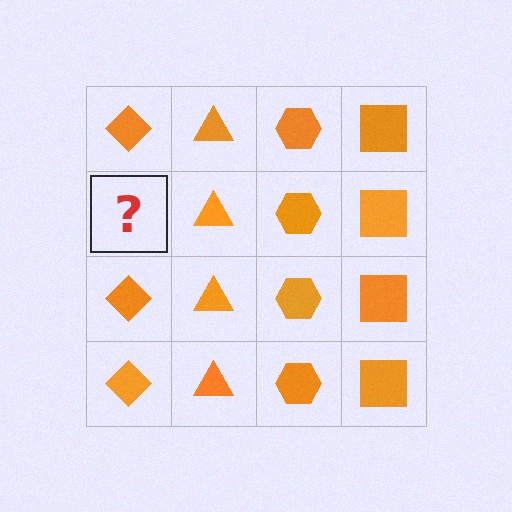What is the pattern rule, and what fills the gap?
The rule is that each column has a consistent shape. The gap should be filled with an orange diamond.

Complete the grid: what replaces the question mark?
The question mark should be replaced with an orange diamond.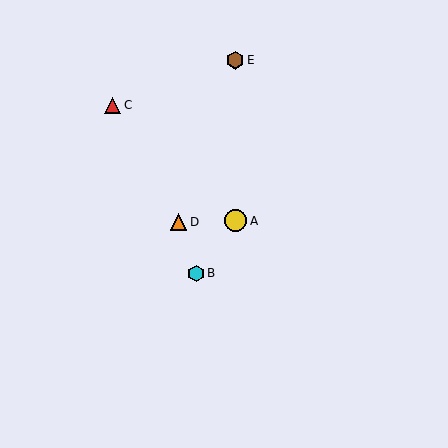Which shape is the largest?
The yellow circle (labeled A) is the largest.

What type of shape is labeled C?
Shape C is a red triangle.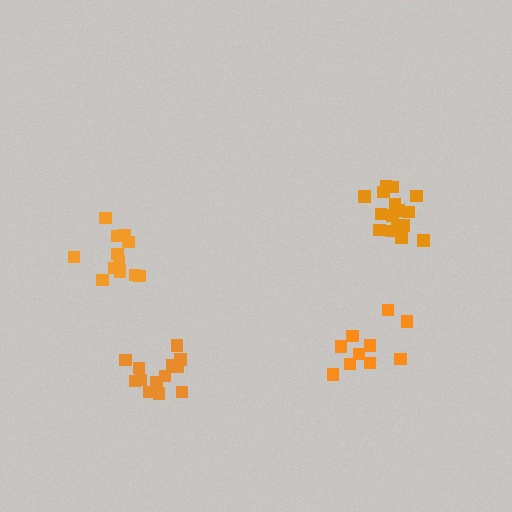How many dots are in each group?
Group 1: 16 dots, Group 2: 12 dots, Group 3: 10 dots, Group 4: 13 dots (51 total).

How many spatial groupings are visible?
There are 4 spatial groupings.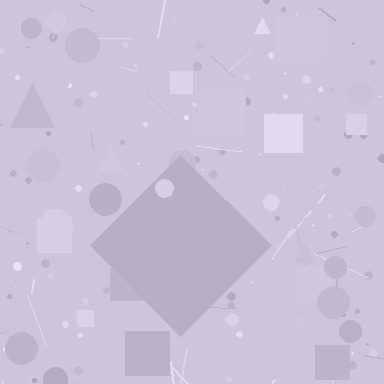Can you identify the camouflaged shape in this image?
The camouflaged shape is a diamond.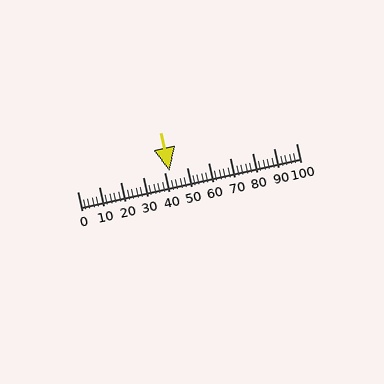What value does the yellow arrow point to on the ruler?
The yellow arrow points to approximately 42.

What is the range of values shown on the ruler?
The ruler shows values from 0 to 100.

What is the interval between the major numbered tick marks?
The major tick marks are spaced 10 units apart.